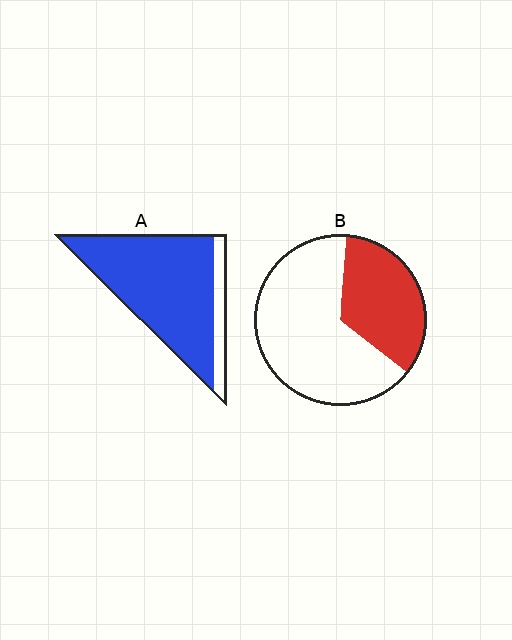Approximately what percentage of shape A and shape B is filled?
A is approximately 85% and B is approximately 35%.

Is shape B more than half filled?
No.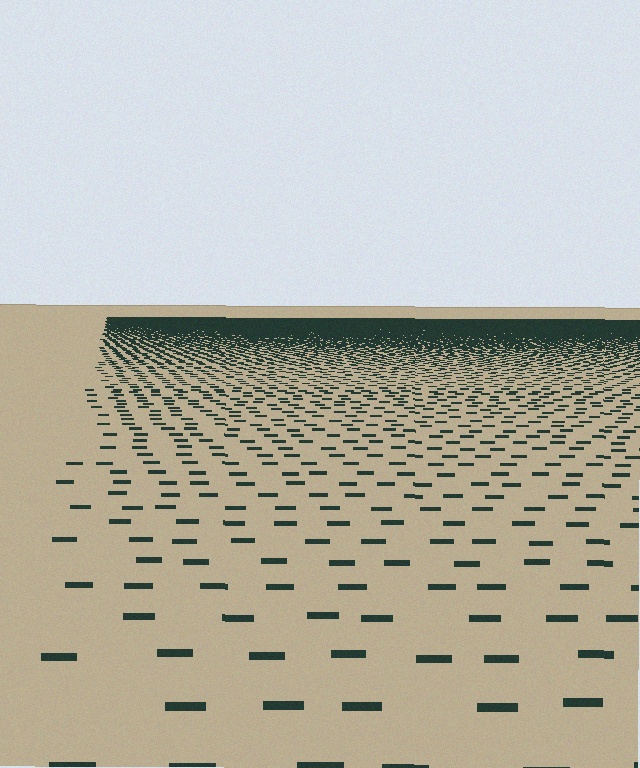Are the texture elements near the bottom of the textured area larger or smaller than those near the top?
Larger. Near the bottom, elements are closer to the viewer and appear at a bigger on-screen size.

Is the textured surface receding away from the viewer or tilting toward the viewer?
The surface is receding away from the viewer. Texture elements get smaller and denser toward the top.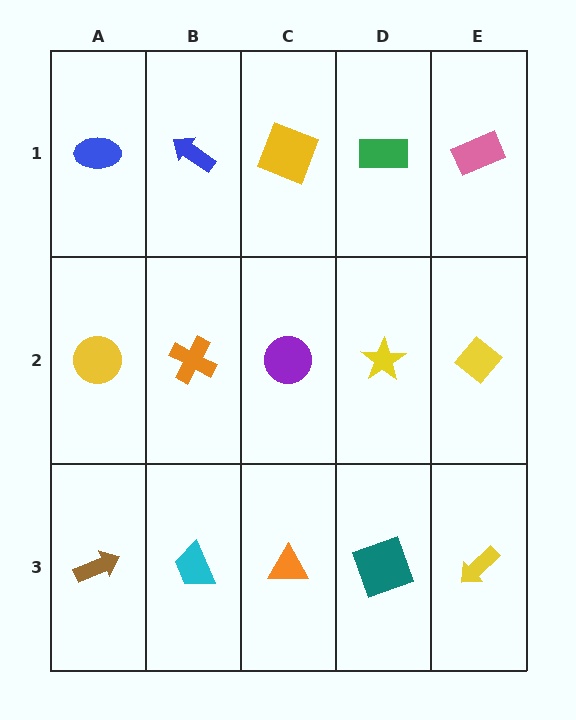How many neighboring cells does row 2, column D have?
4.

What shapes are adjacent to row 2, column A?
A blue ellipse (row 1, column A), a brown arrow (row 3, column A), an orange cross (row 2, column B).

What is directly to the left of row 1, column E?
A green rectangle.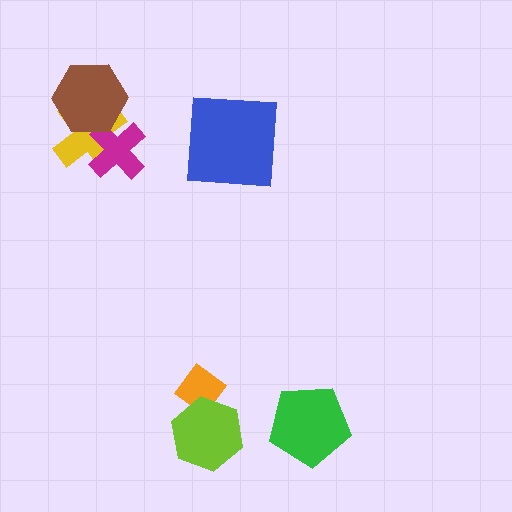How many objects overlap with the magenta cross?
2 objects overlap with the magenta cross.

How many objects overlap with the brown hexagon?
2 objects overlap with the brown hexagon.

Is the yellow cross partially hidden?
Yes, it is partially covered by another shape.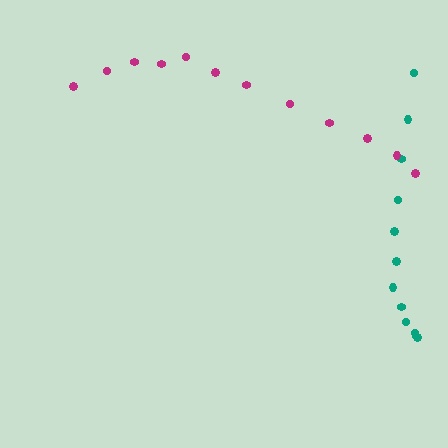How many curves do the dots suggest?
There are 2 distinct paths.